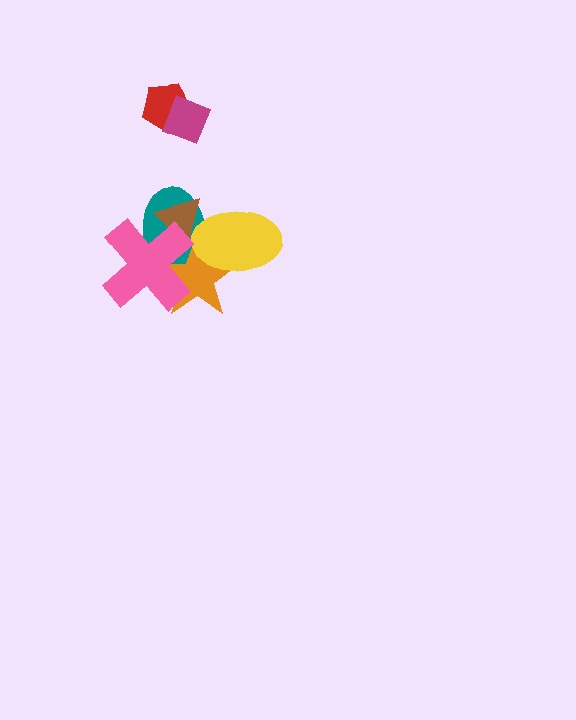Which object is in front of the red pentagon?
The magenta diamond is in front of the red pentagon.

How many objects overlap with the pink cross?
3 objects overlap with the pink cross.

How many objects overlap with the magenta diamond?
1 object overlaps with the magenta diamond.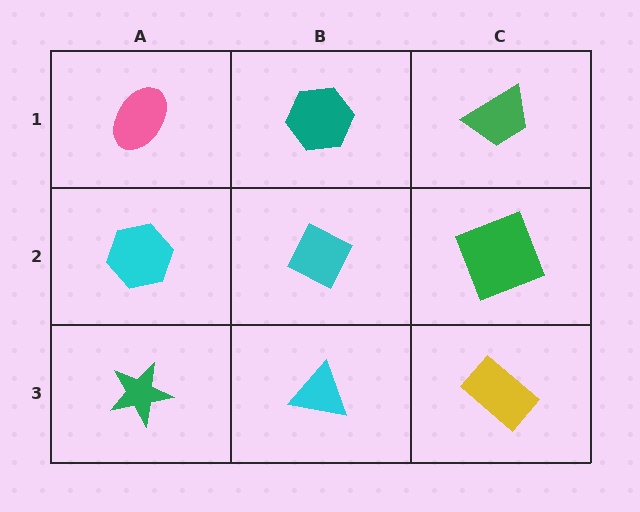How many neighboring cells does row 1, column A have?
2.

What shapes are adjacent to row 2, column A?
A pink ellipse (row 1, column A), a green star (row 3, column A), a cyan diamond (row 2, column B).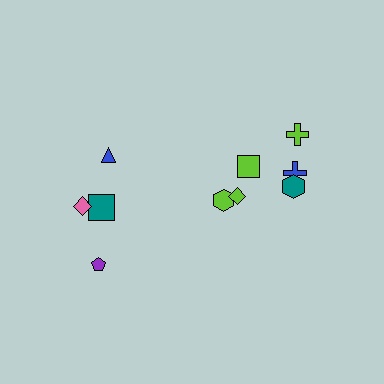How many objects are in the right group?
There are 6 objects.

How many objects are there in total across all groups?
There are 10 objects.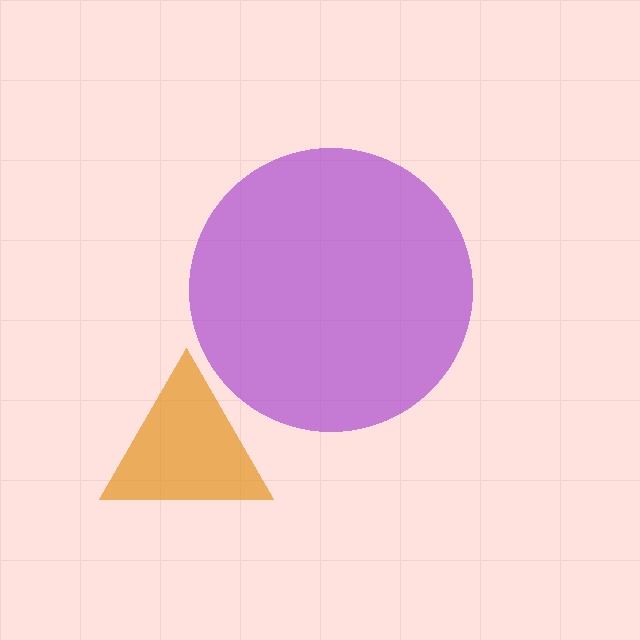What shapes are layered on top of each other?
The layered shapes are: an orange triangle, a purple circle.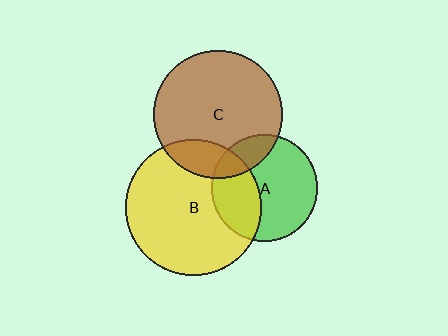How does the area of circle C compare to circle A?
Approximately 1.5 times.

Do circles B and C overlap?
Yes.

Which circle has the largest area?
Circle B (yellow).